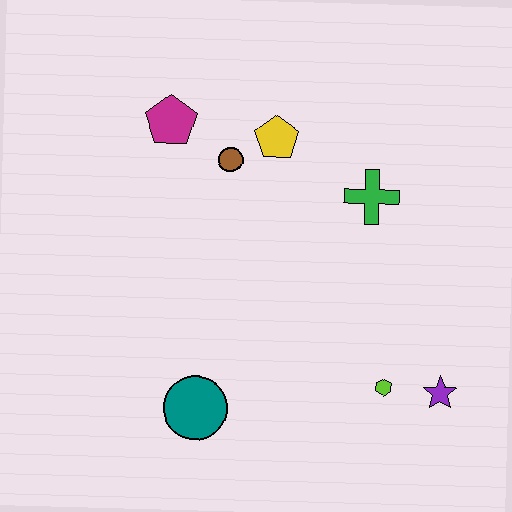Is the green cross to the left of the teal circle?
No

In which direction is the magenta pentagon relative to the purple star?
The magenta pentagon is to the left of the purple star.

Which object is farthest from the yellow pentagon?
The purple star is farthest from the yellow pentagon.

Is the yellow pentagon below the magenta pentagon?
Yes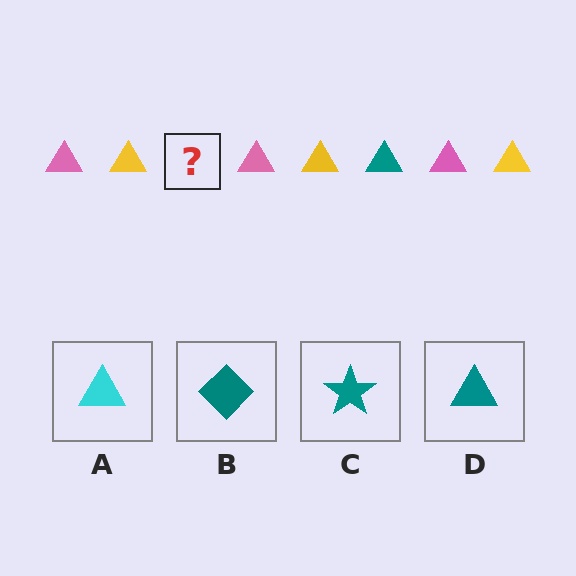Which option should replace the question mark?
Option D.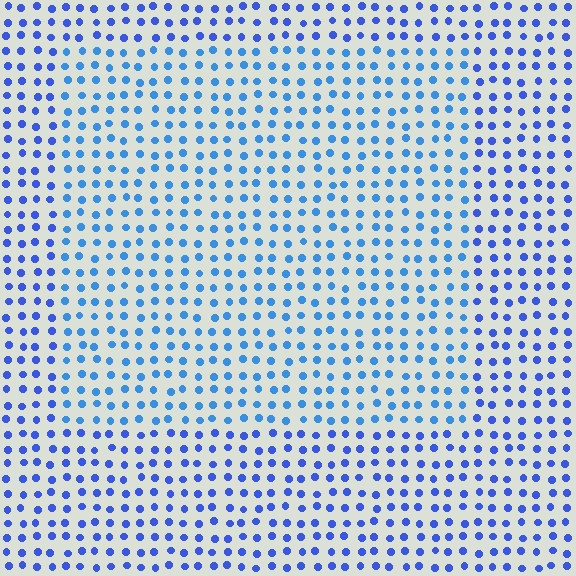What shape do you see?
I see a rectangle.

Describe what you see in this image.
The image is filled with small blue elements in a uniform arrangement. A rectangle-shaped region is visible where the elements are tinted to a slightly different hue, forming a subtle color boundary.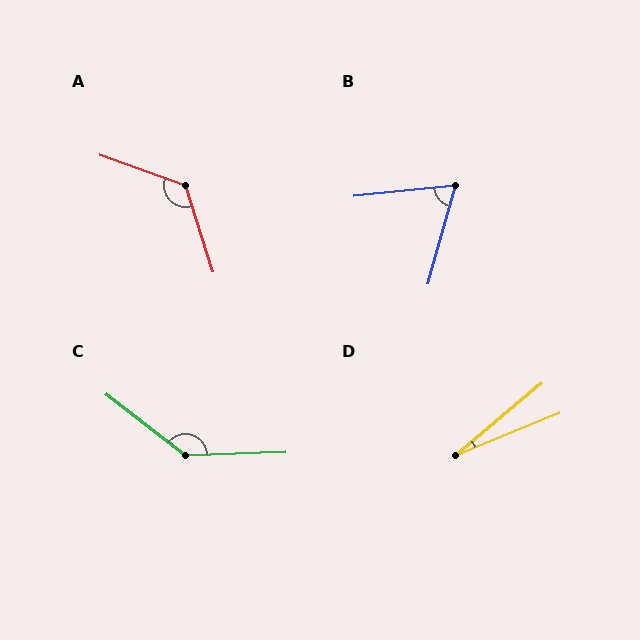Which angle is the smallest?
D, at approximately 18 degrees.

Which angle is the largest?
C, at approximately 140 degrees.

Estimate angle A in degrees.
Approximately 128 degrees.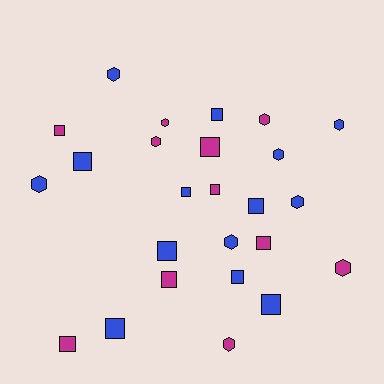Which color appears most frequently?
Blue, with 14 objects.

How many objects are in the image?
There are 25 objects.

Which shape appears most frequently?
Square, with 14 objects.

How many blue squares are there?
There are 8 blue squares.